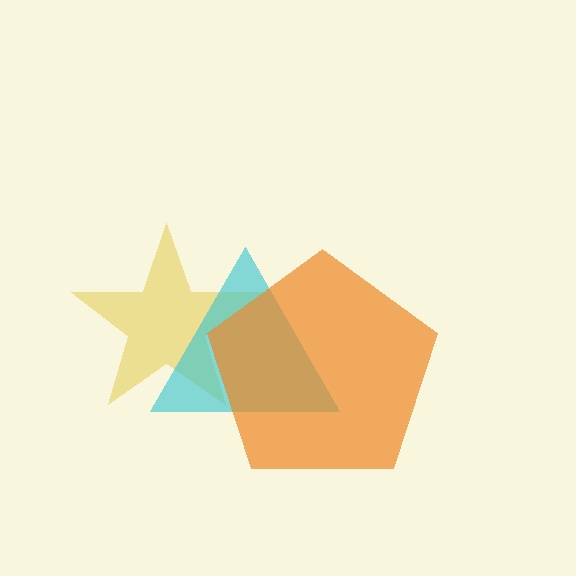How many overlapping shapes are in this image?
There are 3 overlapping shapes in the image.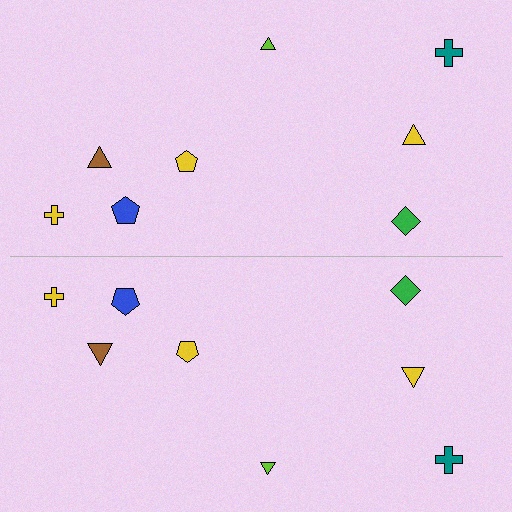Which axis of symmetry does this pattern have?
The pattern has a horizontal axis of symmetry running through the center of the image.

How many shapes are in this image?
There are 16 shapes in this image.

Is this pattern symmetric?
Yes, this pattern has bilateral (reflection) symmetry.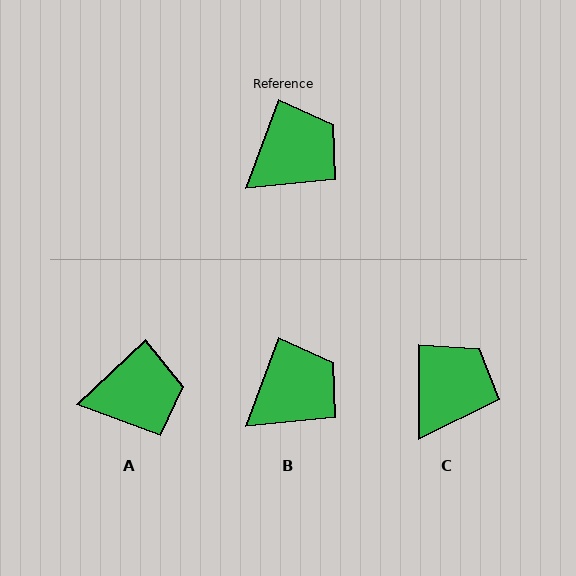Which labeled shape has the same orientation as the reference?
B.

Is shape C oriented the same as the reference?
No, it is off by about 20 degrees.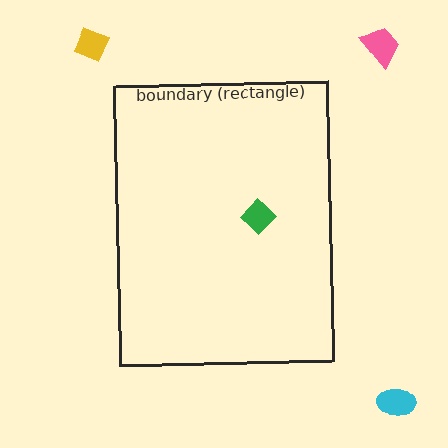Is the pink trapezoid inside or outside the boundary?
Outside.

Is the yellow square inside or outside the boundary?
Outside.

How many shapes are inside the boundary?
1 inside, 3 outside.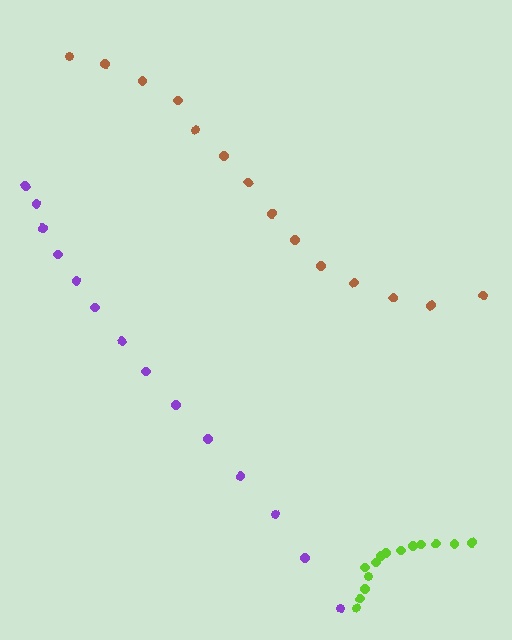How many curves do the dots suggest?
There are 3 distinct paths.